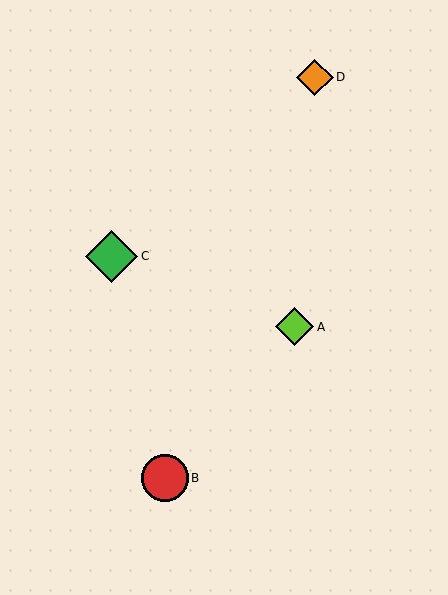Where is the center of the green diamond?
The center of the green diamond is at (112, 256).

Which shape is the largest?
The green diamond (labeled C) is the largest.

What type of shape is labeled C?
Shape C is a green diamond.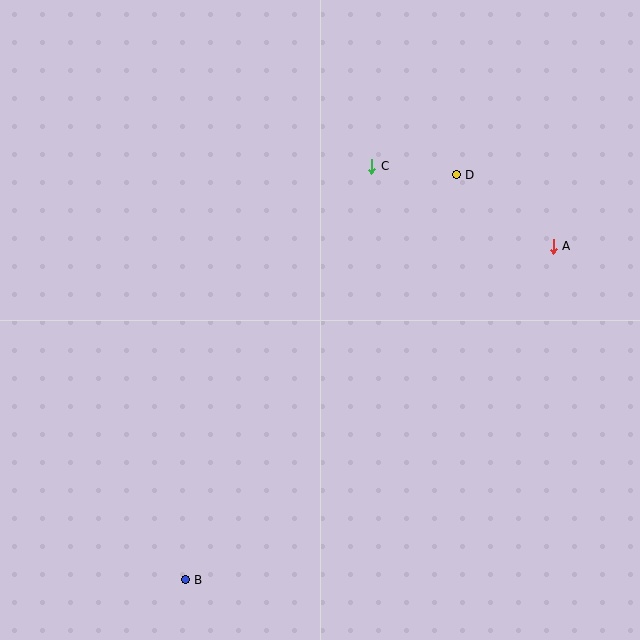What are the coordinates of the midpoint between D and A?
The midpoint between D and A is at (505, 211).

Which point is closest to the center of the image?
Point C at (372, 166) is closest to the center.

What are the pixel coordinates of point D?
Point D is at (456, 175).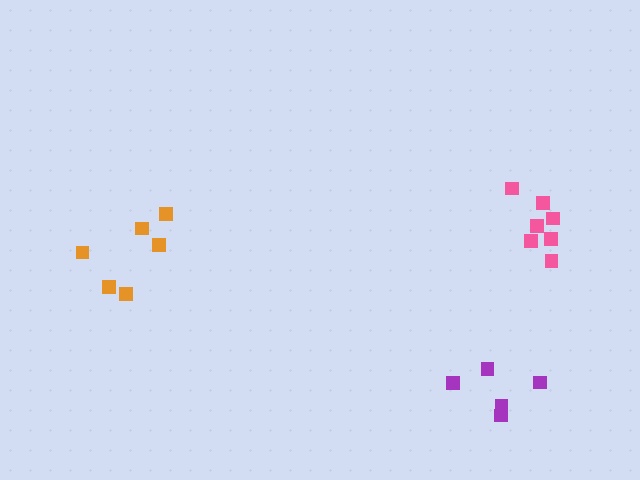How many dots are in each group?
Group 1: 7 dots, Group 2: 6 dots, Group 3: 5 dots (18 total).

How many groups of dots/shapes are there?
There are 3 groups.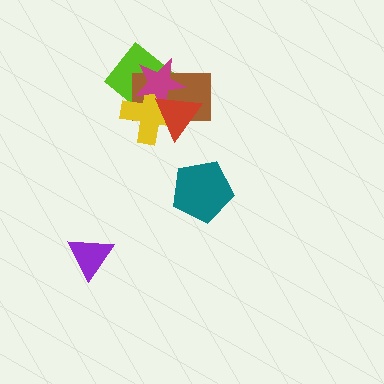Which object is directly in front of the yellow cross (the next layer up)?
The magenta star is directly in front of the yellow cross.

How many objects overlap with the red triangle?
4 objects overlap with the red triangle.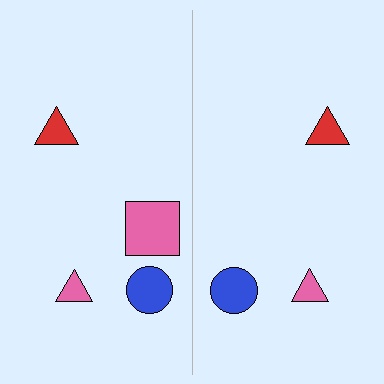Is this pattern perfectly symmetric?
No, the pattern is not perfectly symmetric. A pink square is missing from the right side.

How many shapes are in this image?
There are 7 shapes in this image.